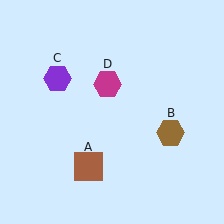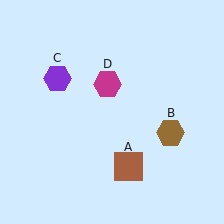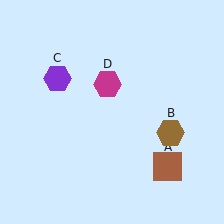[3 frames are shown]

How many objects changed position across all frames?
1 object changed position: brown square (object A).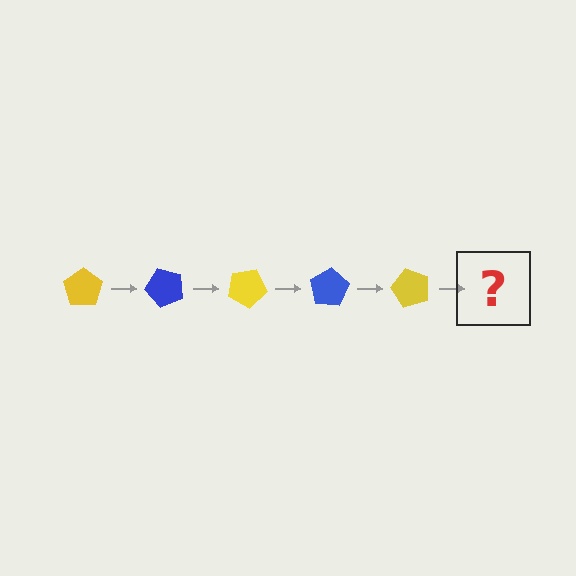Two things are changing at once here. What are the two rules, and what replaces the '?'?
The two rules are that it rotates 50 degrees each step and the color cycles through yellow and blue. The '?' should be a blue pentagon, rotated 250 degrees from the start.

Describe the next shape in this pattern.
It should be a blue pentagon, rotated 250 degrees from the start.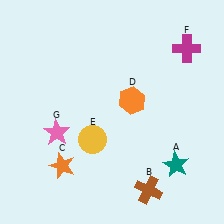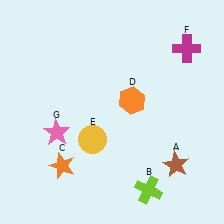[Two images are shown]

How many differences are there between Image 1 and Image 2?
There are 2 differences between the two images.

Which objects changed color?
A changed from teal to brown. B changed from brown to lime.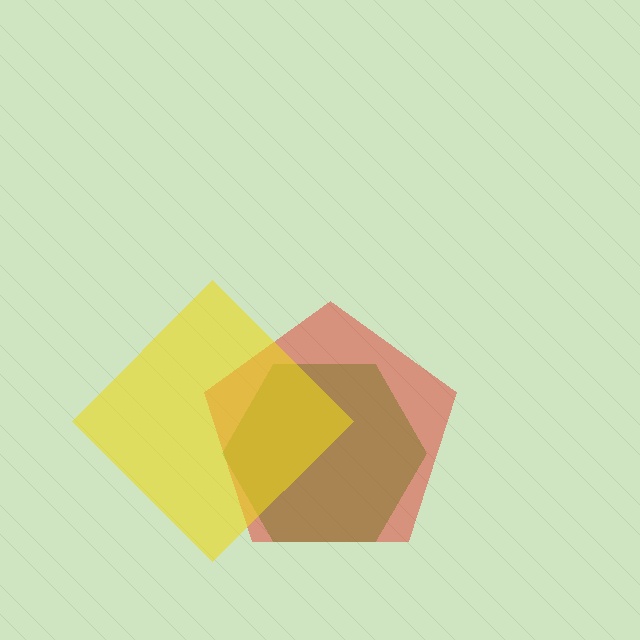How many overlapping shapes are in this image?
There are 3 overlapping shapes in the image.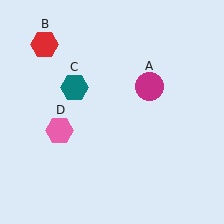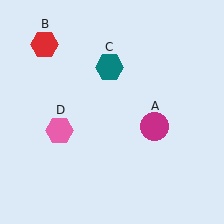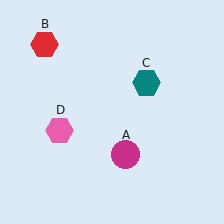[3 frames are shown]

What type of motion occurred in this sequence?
The magenta circle (object A), teal hexagon (object C) rotated clockwise around the center of the scene.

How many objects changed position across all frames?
2 objects changed position: magenta circle (object A), teal hexagon (object C).